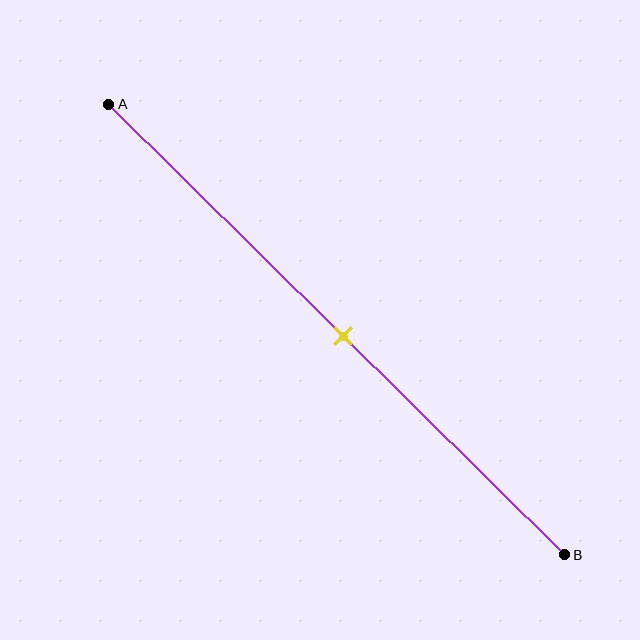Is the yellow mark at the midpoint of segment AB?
Yes, the mark is approximately at the midpoint.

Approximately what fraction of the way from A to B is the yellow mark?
The yellow mark is approximately 50% of the way from A to B.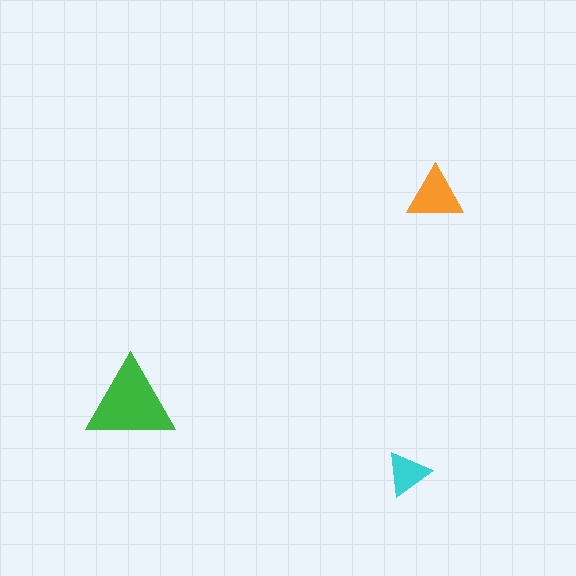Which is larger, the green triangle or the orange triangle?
The green one.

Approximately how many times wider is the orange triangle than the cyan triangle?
About 1.5 times wider.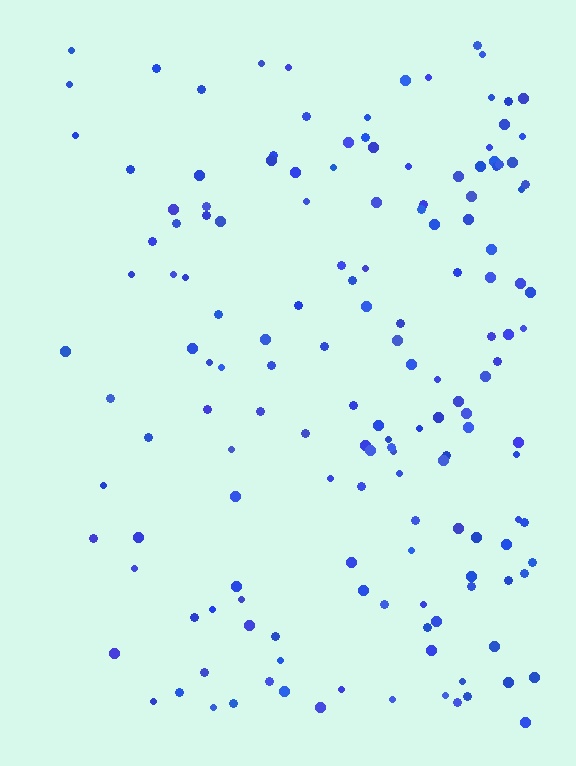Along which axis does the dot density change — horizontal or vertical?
Horizontal.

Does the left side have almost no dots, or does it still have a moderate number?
Still a moderate number, just noticeably fewer than the right.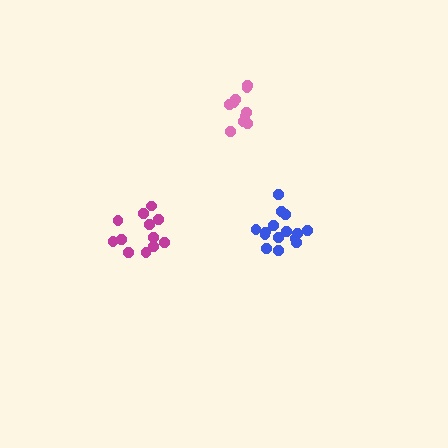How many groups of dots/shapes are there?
There are 3 groups.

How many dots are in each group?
Group 1: 12 dots, Group 2: 15 dots, Group 3: 10 dots (37 total).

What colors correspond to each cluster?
The clusters are colored: magenta, blue, pink.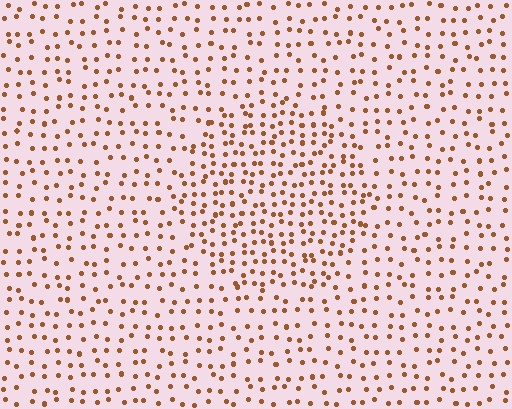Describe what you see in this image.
The image contains small brown elements arranged at two different densities. A circle-shaped region is visible where the elements are more densely packed than the surrounding area.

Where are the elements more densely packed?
The elements are more densely packed inside the circle boundary.